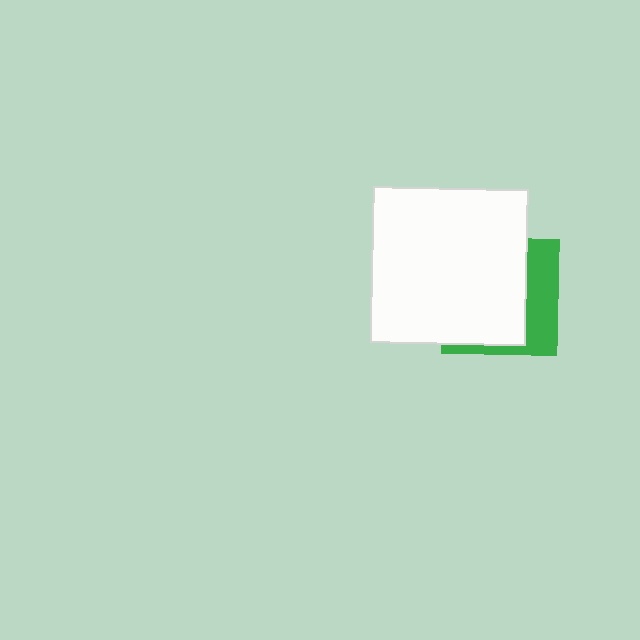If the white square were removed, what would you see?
You would see the complete green square.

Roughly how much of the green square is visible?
A small part of it is visible (roughly 34%).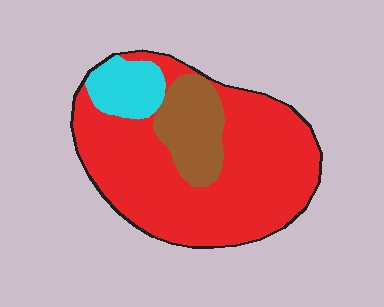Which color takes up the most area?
Red, at roughly 75%.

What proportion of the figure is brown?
Brown covers about 15% of the figure.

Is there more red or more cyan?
Red.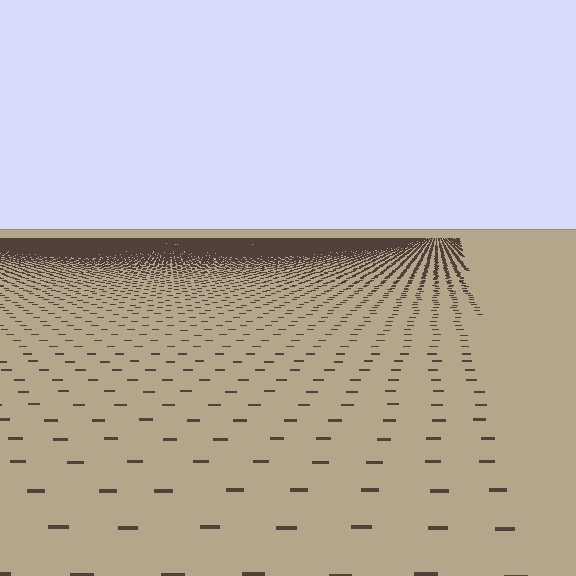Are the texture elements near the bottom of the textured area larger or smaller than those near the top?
Larger. Near the bottom, elements are closer to the viewer and appear at a bigger on-screen size.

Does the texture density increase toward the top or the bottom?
Density increases toward the top.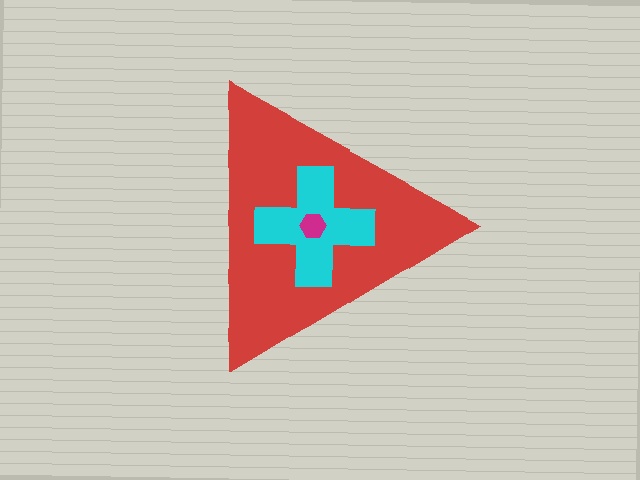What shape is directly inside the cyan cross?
The magenta hexagon.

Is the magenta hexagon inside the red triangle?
Yes.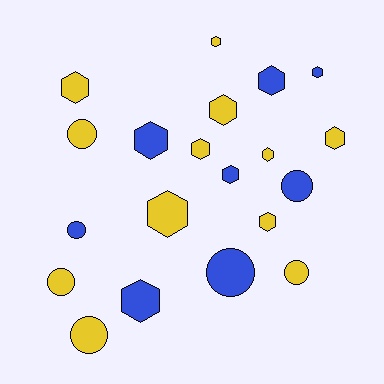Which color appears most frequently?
Yellow, with 12 objects.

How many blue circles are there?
There are 3 blue circles.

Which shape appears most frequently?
Hexagon, with 13 objects.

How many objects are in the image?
There are 20 objects.